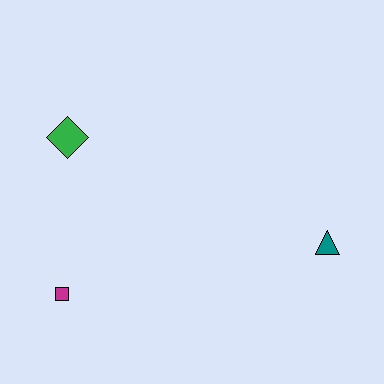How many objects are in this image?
There are 3 objects.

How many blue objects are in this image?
There are no blue objects.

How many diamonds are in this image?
There is 1 diamond.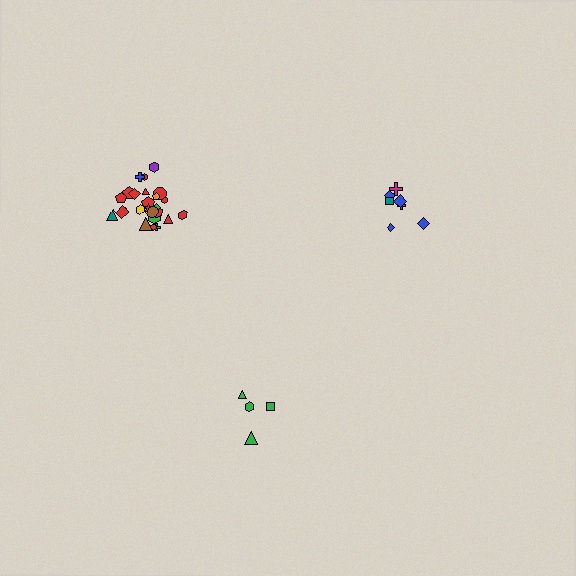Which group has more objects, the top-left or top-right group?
The top-left group.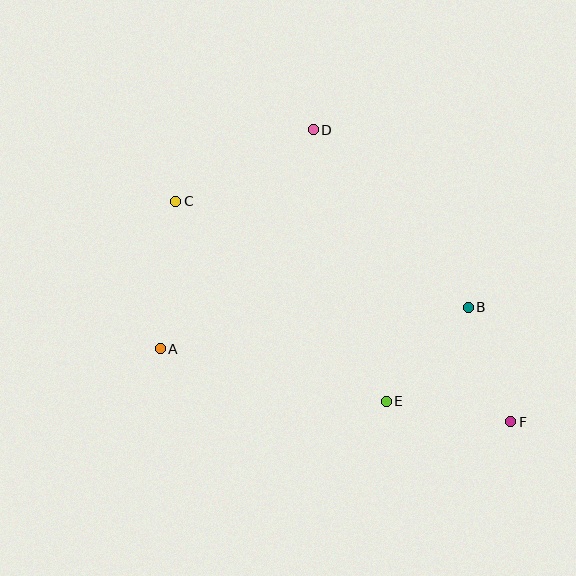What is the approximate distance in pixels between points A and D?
The distance between A and D is approximately 267 pixels.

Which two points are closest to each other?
Points B and F are closest to each other.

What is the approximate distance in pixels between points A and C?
The distance between A and C is approximately 149 pixels.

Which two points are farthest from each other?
Points C and F are farthest from each other.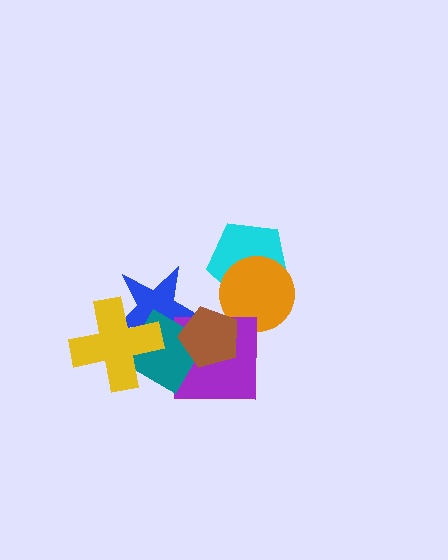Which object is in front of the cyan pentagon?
The orange circle is in front of the cyan pentagon.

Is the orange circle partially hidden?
No, no other shape covers it.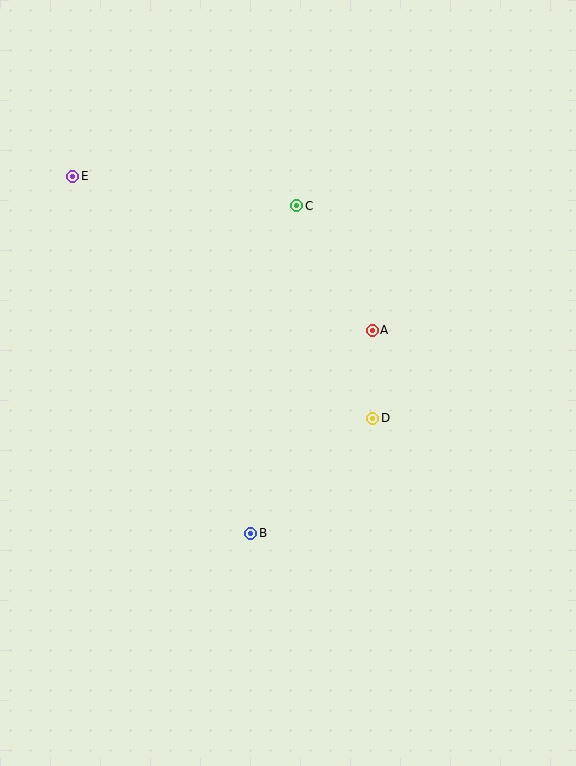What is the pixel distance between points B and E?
The distance between B and E is 399 pixels.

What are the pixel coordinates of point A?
Point A is at (372, 331).